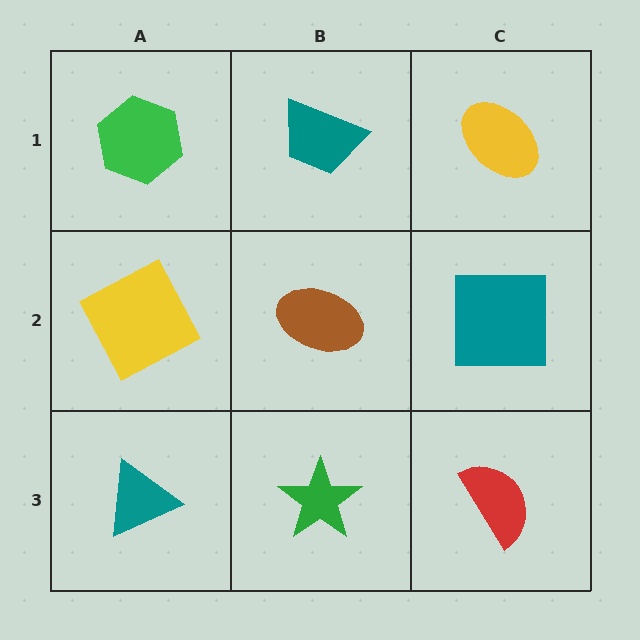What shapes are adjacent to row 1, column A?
A yellow square (row 2, column A), a teal trapezoid (row 1, column B).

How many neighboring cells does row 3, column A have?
2.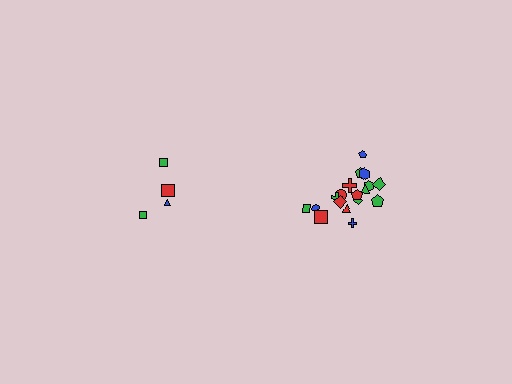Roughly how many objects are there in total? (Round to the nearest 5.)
Roughly 20 objects in total.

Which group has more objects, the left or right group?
The right group.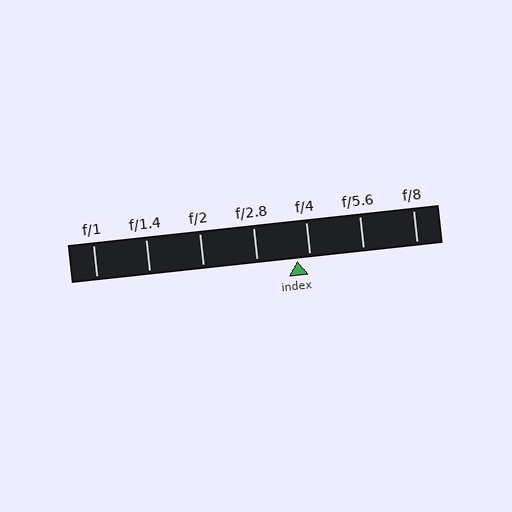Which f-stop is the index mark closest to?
The index mark is closest to f/4.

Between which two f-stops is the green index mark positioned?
The index mark is between f/2.8 and f/4.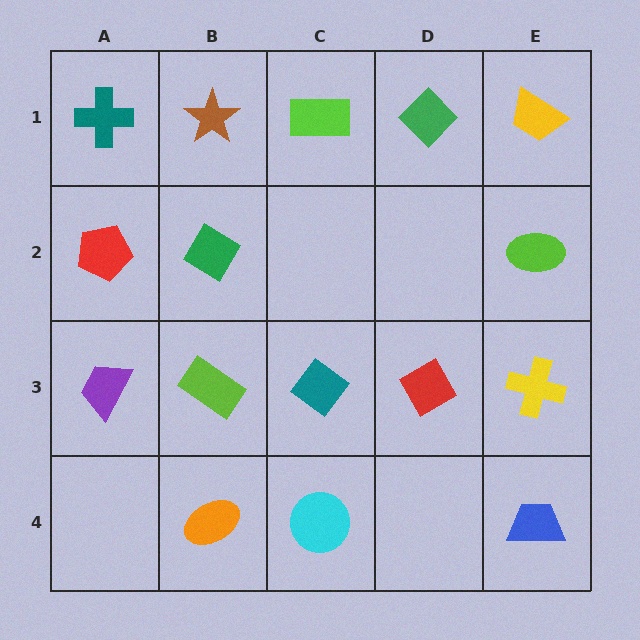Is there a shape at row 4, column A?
No, that cell is empty.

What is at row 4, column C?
A cyan circle.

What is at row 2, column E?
A lime ellipse.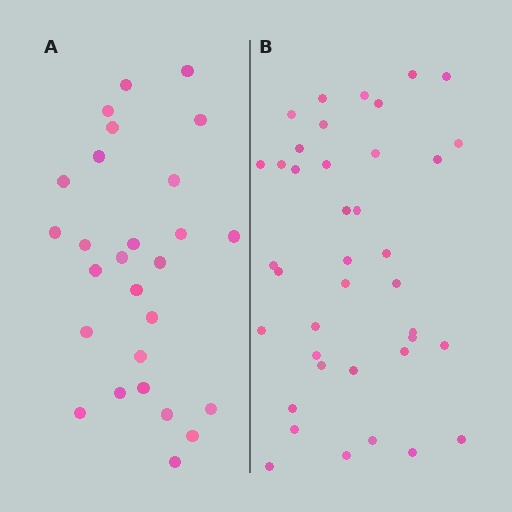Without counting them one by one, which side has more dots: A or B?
Region B (the right region) has more dots.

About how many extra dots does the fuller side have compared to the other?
Region B has roughly 12 or so more dots than region A.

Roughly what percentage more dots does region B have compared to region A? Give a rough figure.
About 45% more.